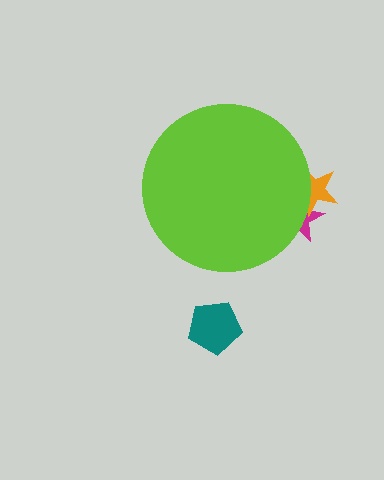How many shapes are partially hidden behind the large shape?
2 shapes are partially hidden.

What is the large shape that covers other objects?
A lime circle.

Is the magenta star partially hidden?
Yes, the magenta star is partially hidden behind the lime circle.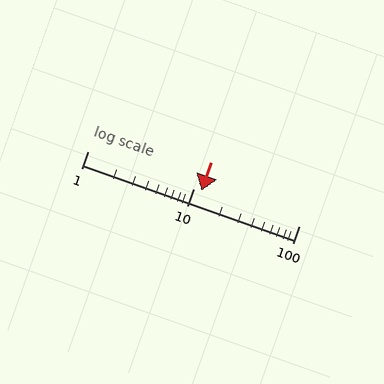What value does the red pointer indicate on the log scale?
The pointer indicates approximately 12.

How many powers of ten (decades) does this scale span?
The scale spans 2 decades, from 1 to 100.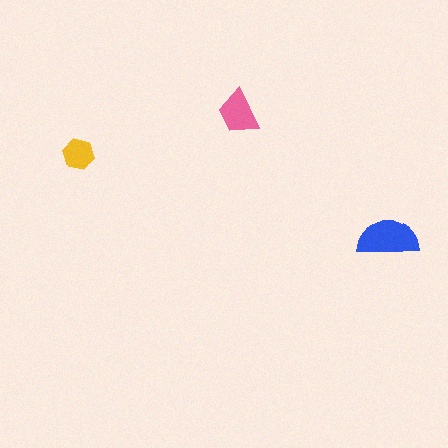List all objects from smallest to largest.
The yellow hexagon, the pink trapezoid, the blue semicircle.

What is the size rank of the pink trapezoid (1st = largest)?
2nd.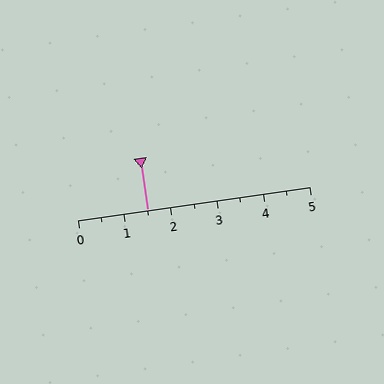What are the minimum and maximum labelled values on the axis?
The axis runs from 0 to 5.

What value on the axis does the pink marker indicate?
The marker indicates approximately 1.5.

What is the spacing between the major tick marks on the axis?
The major ticks are spaced 1 apart.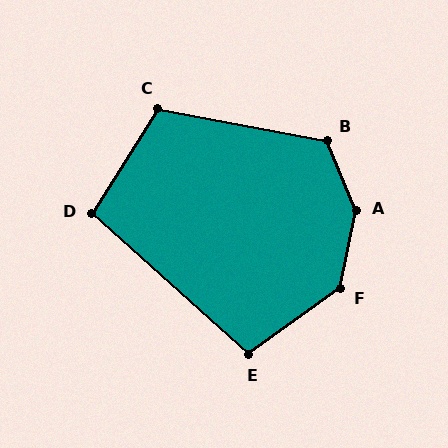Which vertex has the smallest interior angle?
D, at approximately 100 degrees.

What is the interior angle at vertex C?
Approximately 112 degrees (obtuse).